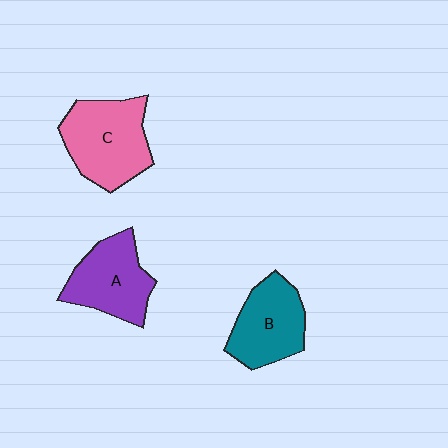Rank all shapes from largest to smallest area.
From largest to smallest: C (pink), A (purple), B (teal).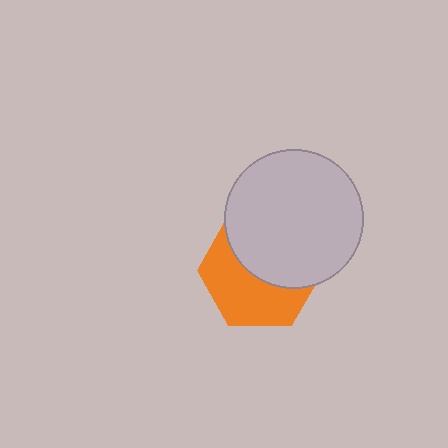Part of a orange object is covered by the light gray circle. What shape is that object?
It is a hexagon.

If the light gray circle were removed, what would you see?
You would see the complete orange hexagon.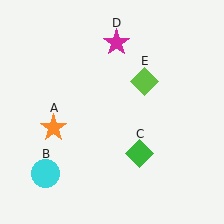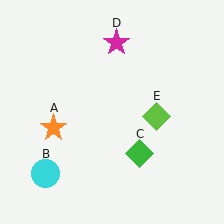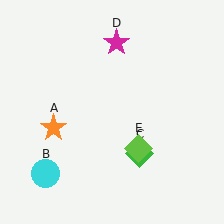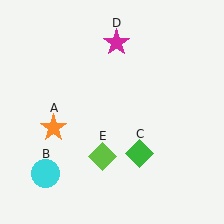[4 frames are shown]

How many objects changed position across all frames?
1 object changed position: lime diamond (object E).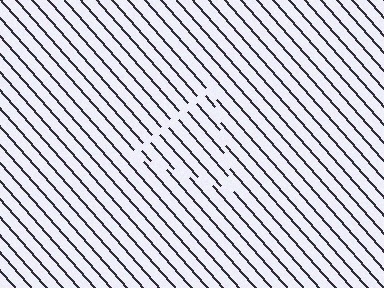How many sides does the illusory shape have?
3 sides — the line-ends trace a triangle.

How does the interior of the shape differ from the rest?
The interior of the shape contains the same grating, shifted by half a period — the contour is defined by the phase discontinuity where line-ends from the inner and outer gratings abut.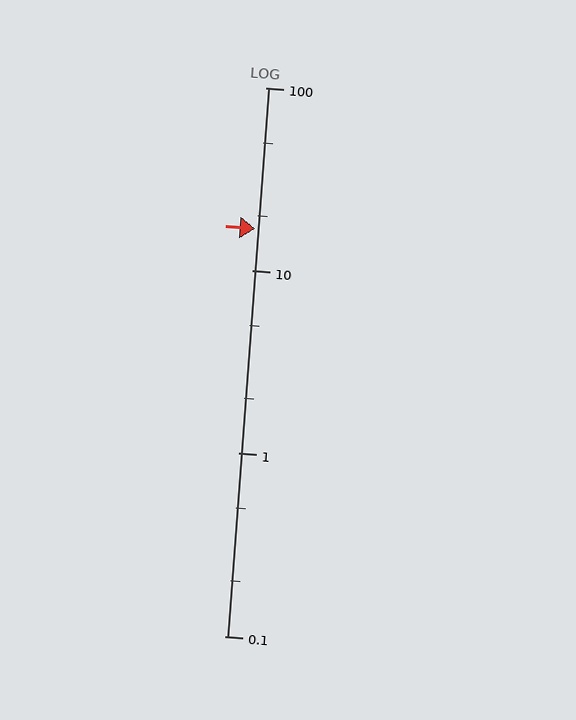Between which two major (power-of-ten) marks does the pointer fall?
The pointer is between 10 and 100.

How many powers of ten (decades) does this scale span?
The scale spans 3 decades, from 0.1 to 100.